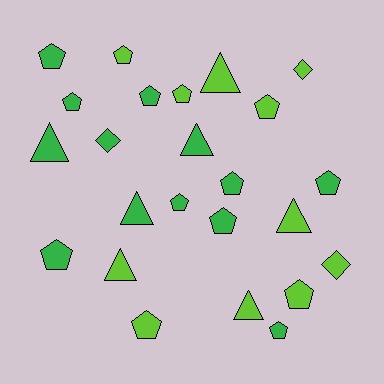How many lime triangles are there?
There are 4 lime triangles.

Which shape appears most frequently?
Pentagon, with 14 objects.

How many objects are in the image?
There are 24 objects.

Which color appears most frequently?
Green, with 13 objects.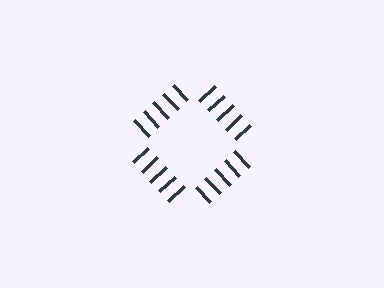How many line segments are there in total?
20 — 5 along each of the 4 edges.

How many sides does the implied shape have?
4 sides — the line-ends trace a square.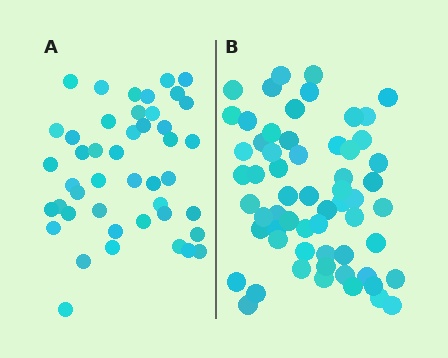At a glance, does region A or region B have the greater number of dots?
Region B (the right region) has more dots.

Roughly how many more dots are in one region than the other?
Region B has approximately 15 more dots than region A.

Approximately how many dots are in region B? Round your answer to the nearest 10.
About 60 dots.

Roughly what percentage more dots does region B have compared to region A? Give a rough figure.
About 35% more.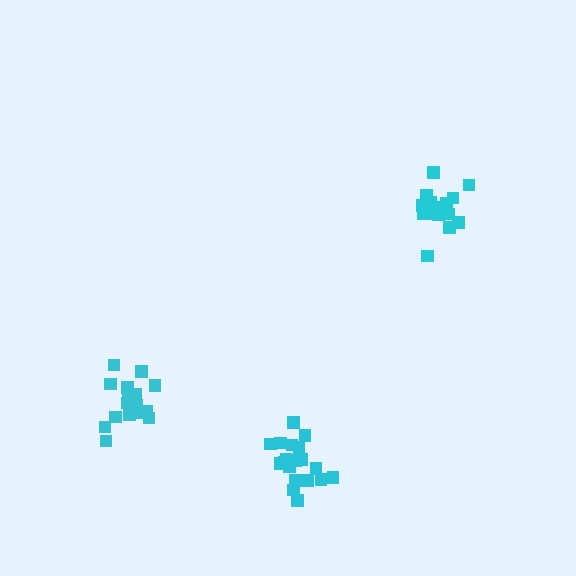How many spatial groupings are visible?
There are 3 spatial groupings.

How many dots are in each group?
Group 1: 15 dots, Group 2: 16 dots, Group 3: 19 dots (50 total).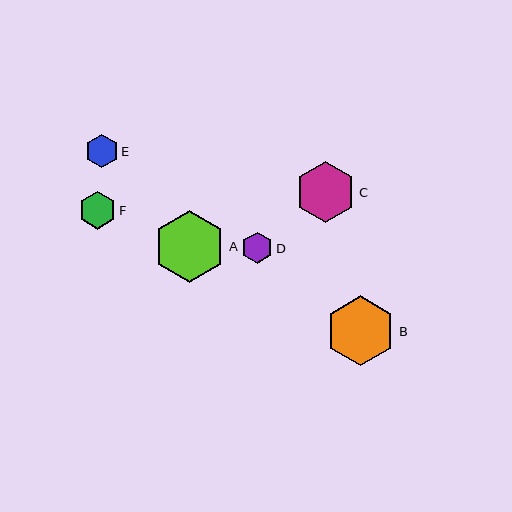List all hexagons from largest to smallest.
From largest to smallest: A, B, C, F, E, D.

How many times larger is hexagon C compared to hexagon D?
Hexagon C is approximately 2.0 times the size of hexagon D.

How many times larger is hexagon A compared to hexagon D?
Hexagon A is approximately 2.3 times the size of hexagon D.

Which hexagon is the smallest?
Hexagon D is the smallest with a size of approximately 31 pixels.